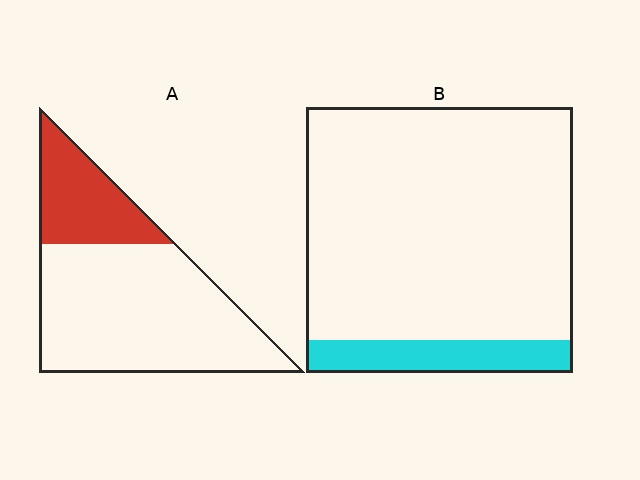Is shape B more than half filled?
No.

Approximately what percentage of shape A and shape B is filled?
A is approximately 25% and B is approximately 10%.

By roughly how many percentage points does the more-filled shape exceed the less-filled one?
By roughly 15 percentage points (A over B).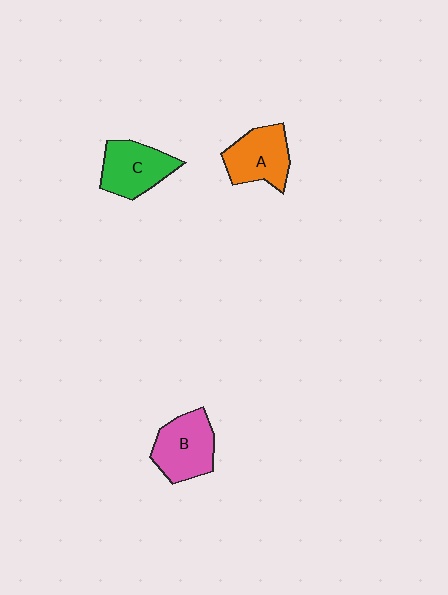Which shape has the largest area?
Shape B (pink).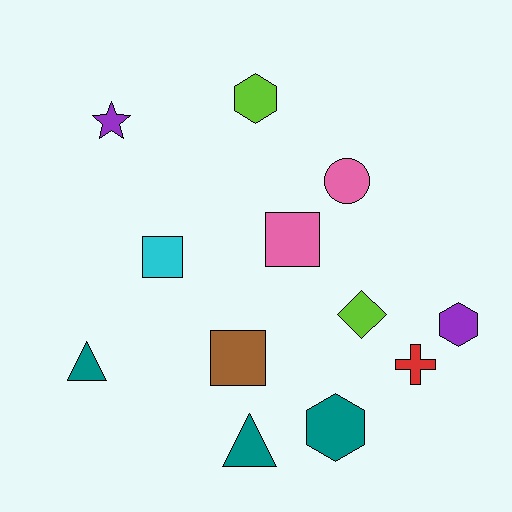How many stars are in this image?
There is 1 star.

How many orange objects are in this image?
There are no orange objects.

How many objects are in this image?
There are 12 objects.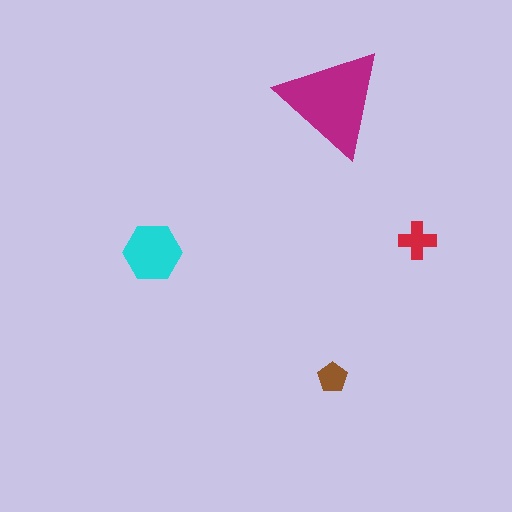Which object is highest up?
The magenta triangle is topmost.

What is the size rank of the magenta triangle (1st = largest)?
1st.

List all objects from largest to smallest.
The magenta triangle, the cyan hexagon, the red cross, the brown pentagon.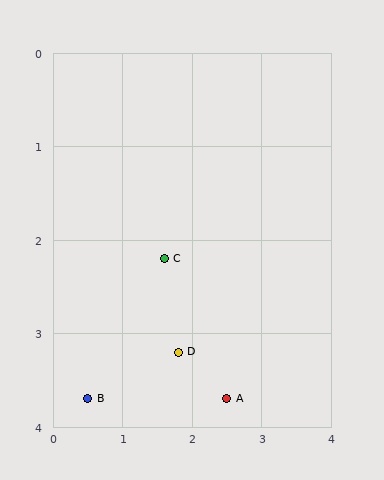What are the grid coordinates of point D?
Point D is at approximately (1.8, 3.2).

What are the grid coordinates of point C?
Point C is at approximately (1.6, 2.2).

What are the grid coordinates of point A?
Point A is at approximately (2.5, 3.7).